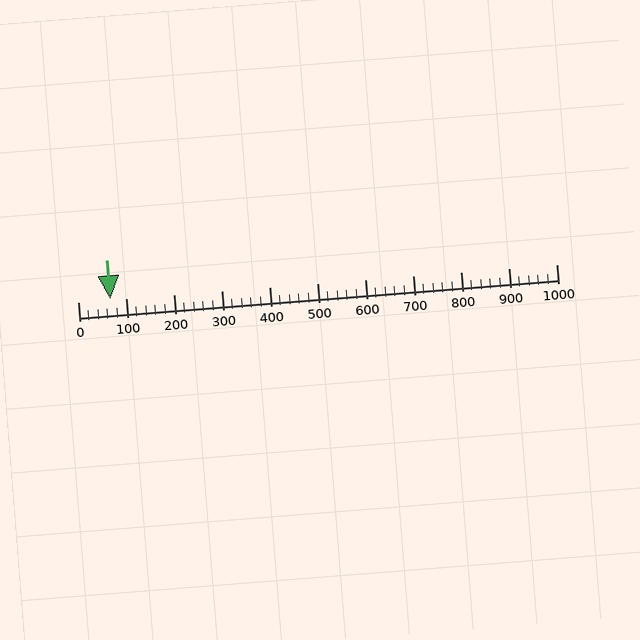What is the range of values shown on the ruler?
The ruler shows values from 0 to 1000.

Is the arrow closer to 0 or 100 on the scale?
The arrow is closer to 100.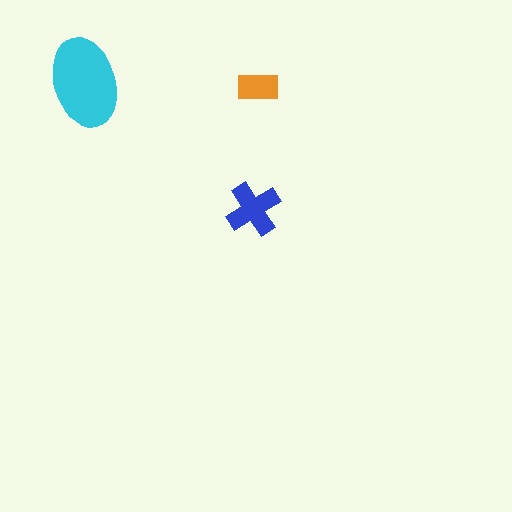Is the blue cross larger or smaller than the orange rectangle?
Larger.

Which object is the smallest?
The orange rectangle.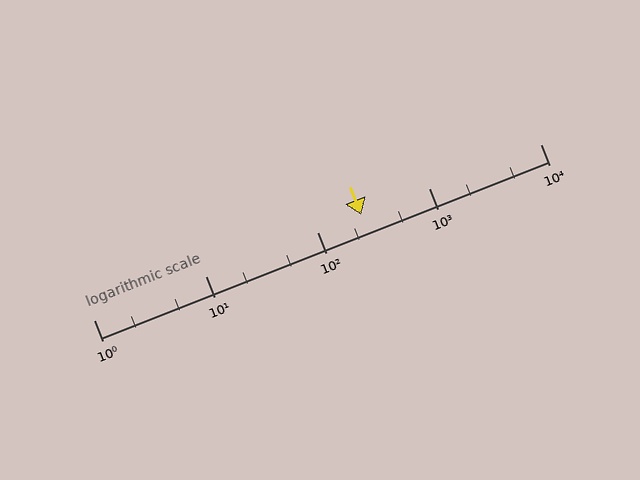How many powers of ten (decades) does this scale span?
The scale spans 4 decades, from 1 to 10000.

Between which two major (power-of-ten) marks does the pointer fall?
The pointer is between 100 and 1000.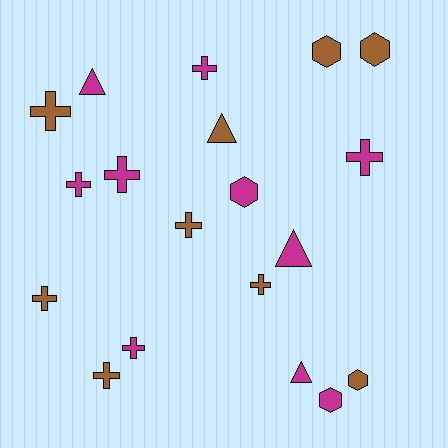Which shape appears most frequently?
Cross, with 10 objects.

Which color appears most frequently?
Magenta, with 10 objects.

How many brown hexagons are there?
There are 3 brown hexagons.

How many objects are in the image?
There are 19 objects.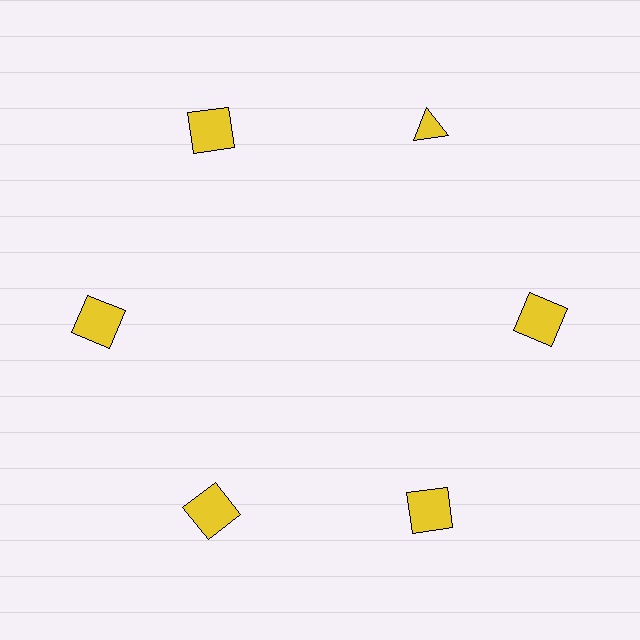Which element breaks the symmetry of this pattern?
The yellow triangle at roughly the 1 o'clock position breaks the symmetry. All other shapes are yellow squares.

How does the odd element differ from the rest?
It has a different shape: triangle instead of square.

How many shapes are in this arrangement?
There are 6 shapes arranged in a ring pattern.